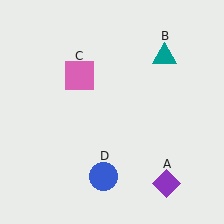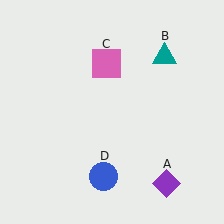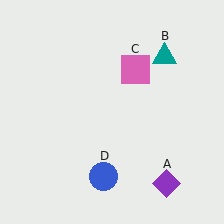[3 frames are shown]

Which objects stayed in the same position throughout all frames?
Purple diamond (object A) and teal triangle (object B) and blue circle (object D) remained stationary.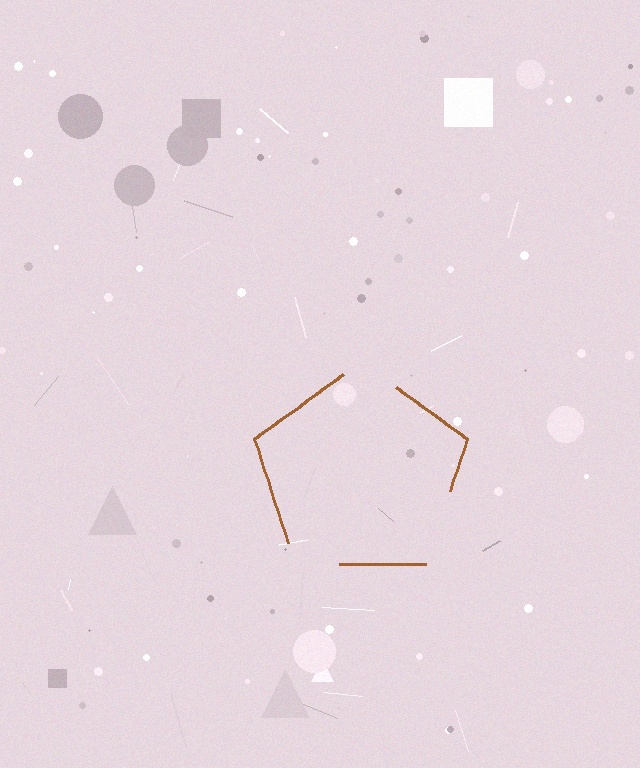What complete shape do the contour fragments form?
The contour fragments form a pentagon.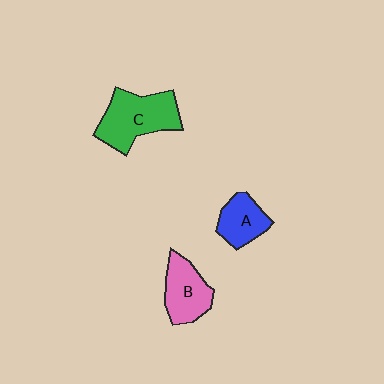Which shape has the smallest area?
Shape A (blue).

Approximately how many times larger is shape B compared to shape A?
Approximately 1.3 times.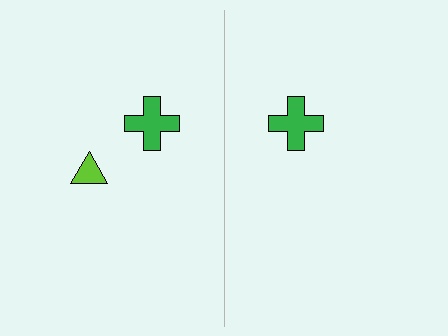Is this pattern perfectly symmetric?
No, the pattern is not perfectly symmetric. A lime triangle is missing from the right side.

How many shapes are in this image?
There are 3 shapes in this image.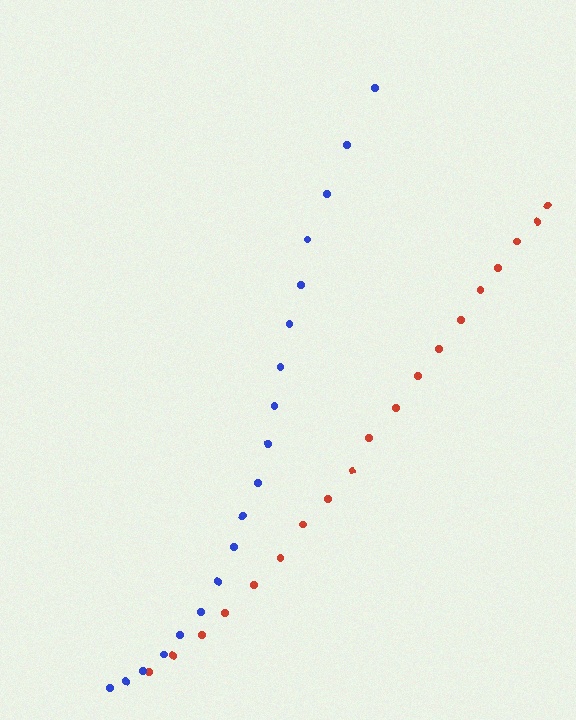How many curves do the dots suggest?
There are 2 distinct paths.